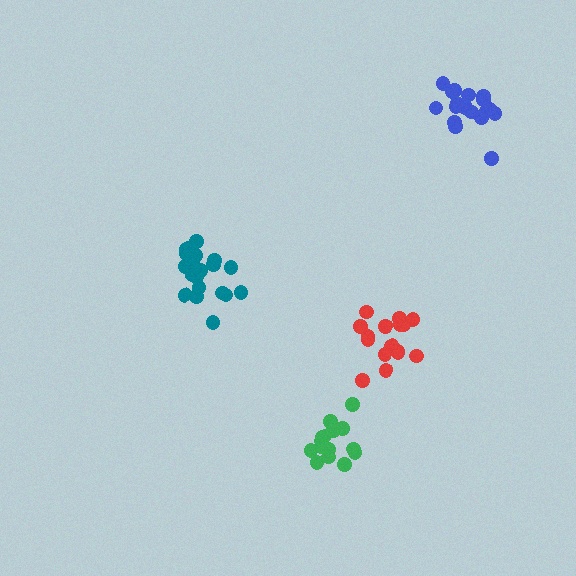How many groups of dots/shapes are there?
There are 4 groups.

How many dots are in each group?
Group 1: 15 dots, Group 2: 20 dots, Group 3: 18 dots, Group 4: 18 dots (71 total).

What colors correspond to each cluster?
The clusters are colored: green, teal, blue, red.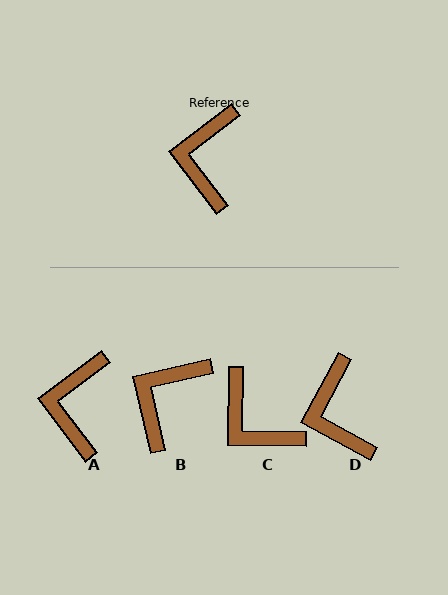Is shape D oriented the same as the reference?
No, it is off by about 24 degrees.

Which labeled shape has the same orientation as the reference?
A.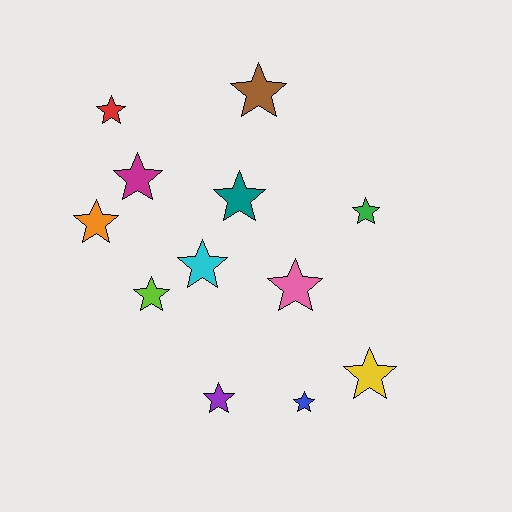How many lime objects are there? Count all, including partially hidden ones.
There is 1 lime object.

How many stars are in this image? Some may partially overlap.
There are 12 stars.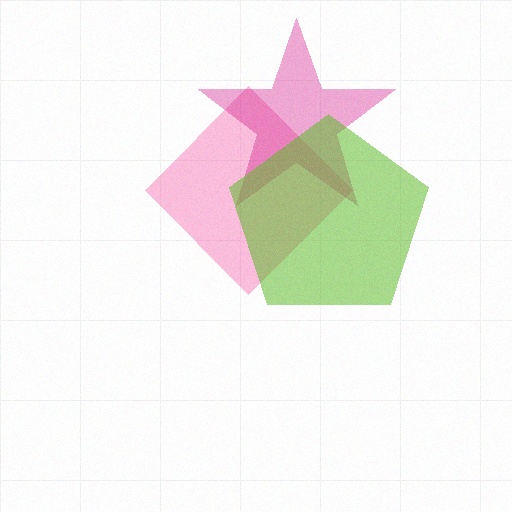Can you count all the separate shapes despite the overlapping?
Yes, there are 3 separate shapes.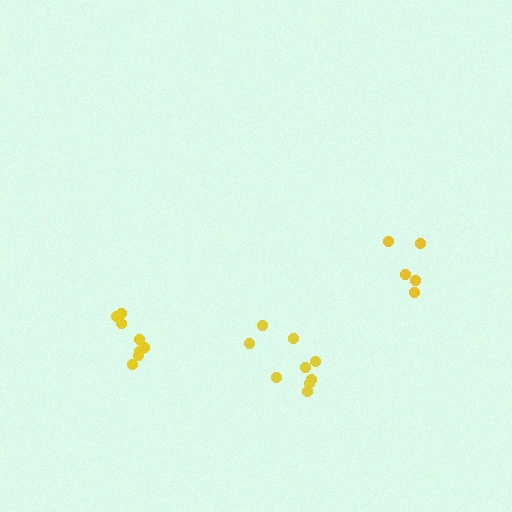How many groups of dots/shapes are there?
There are 3 groups.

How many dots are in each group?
Group 1: 9 dots, Group 2: 5 dots, Group 3: 9 dots (23 total).